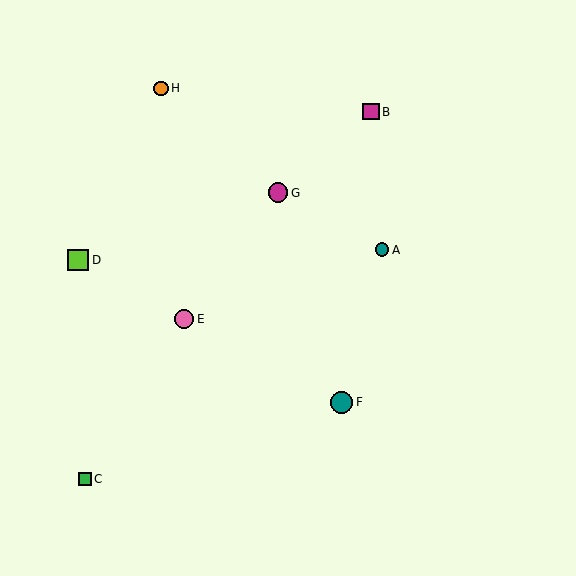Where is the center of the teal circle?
The center of the teal circle is at (342, 402).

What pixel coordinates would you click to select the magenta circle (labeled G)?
Click at (278, 193) to select the magenta circle G.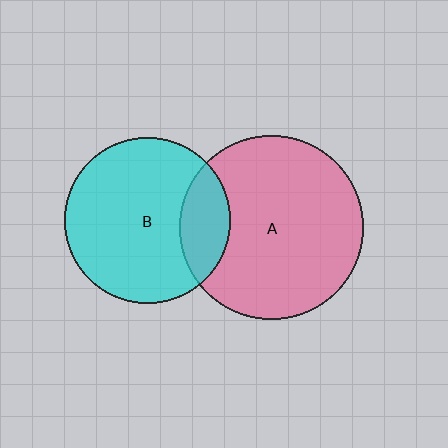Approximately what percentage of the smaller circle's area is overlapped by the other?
Approximately 20%.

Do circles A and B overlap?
Yes.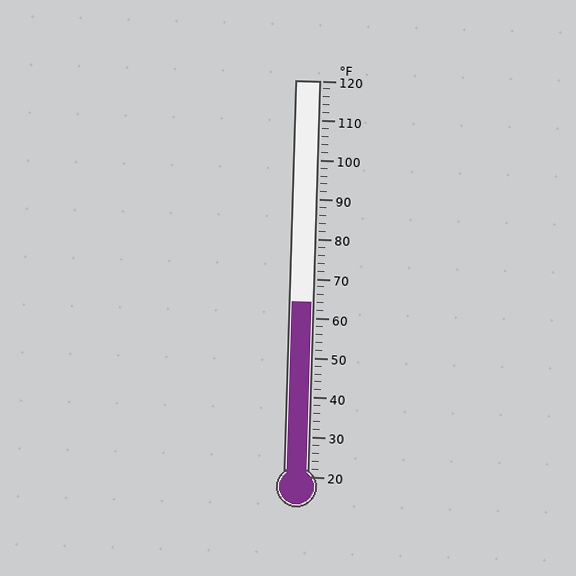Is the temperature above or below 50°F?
The temperature is above 50°F.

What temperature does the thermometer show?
The thermometer shows approximately 64°F.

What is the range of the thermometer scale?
The thermometer scale ranges from 20°F to 120°F.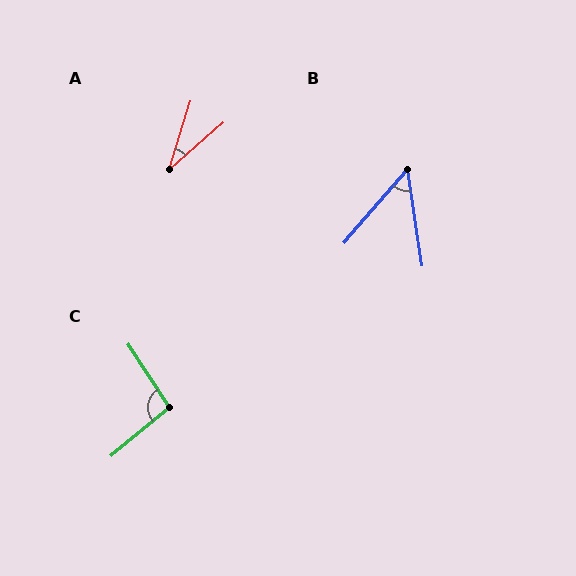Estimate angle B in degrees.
Approximately 49 degrees.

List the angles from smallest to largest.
A (32°), B (49°), C (97°).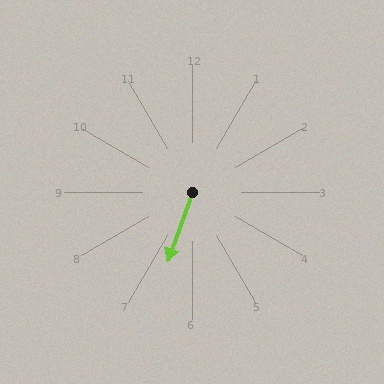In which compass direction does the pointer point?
South.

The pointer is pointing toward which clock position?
Roughly 7 o'clock.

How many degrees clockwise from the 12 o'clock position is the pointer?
Approximately 200 degrees.